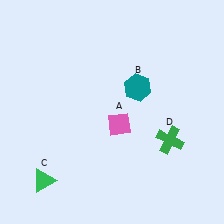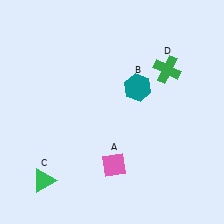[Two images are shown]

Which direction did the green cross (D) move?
The green cross (D) moved up.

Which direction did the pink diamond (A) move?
The pink diamond (A) moved down.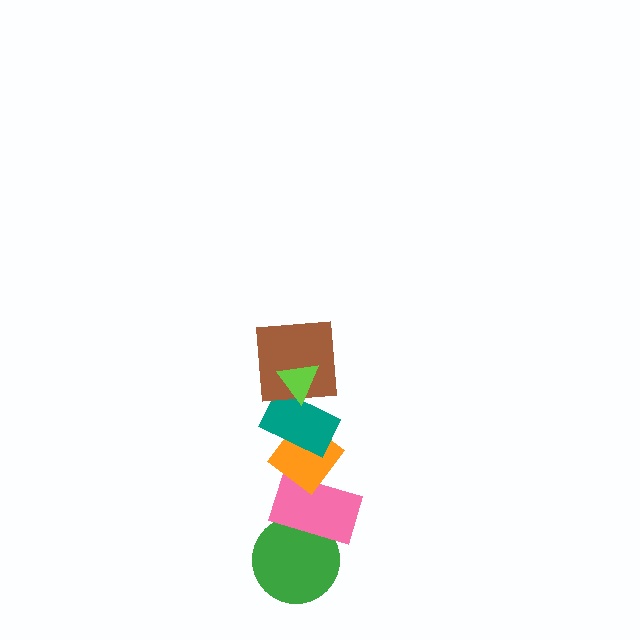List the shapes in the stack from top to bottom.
From top to bottom: the lime triangle, the brown square, the teal rectangle, the orange diamond, the pink rectangle, the green circle.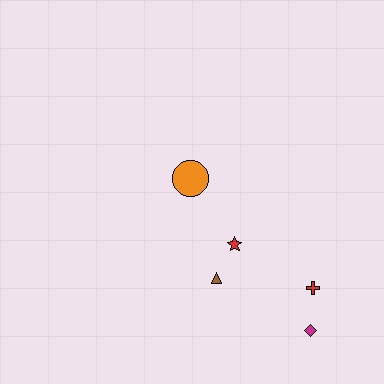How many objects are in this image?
There are 5 objects.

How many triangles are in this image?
There is 1 triangle.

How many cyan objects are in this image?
There are no cyan objects.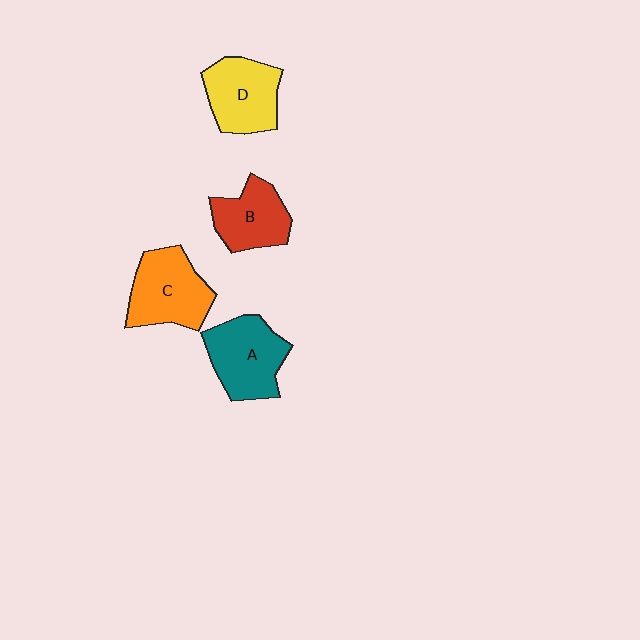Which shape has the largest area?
Shape C (orange).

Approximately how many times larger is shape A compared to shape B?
Approximately 1.3 times.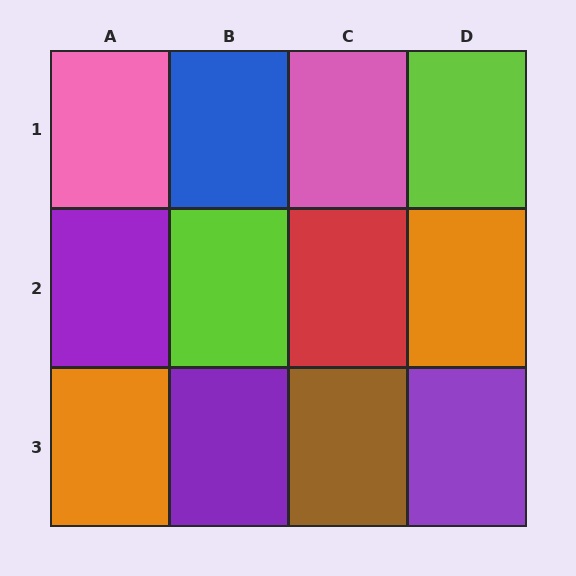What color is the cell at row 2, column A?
Purple.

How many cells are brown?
1 cell is brown.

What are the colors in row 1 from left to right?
Pink, blue, pink, lime.